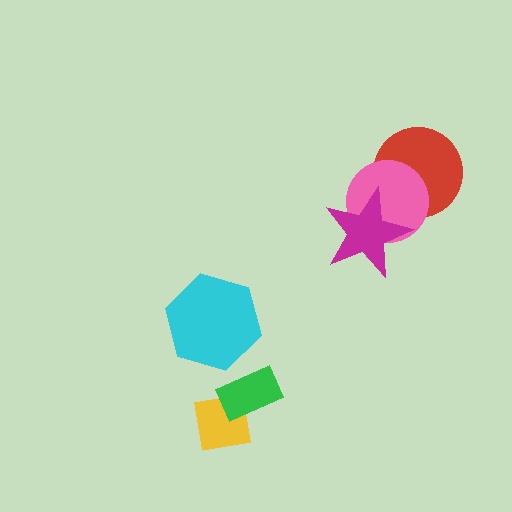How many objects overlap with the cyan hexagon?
0 objects overlap with the cyan hexagon.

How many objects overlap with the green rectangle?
1 object overlaps with the green rectangle.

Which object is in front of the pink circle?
The magenta star is in front of the pink circle.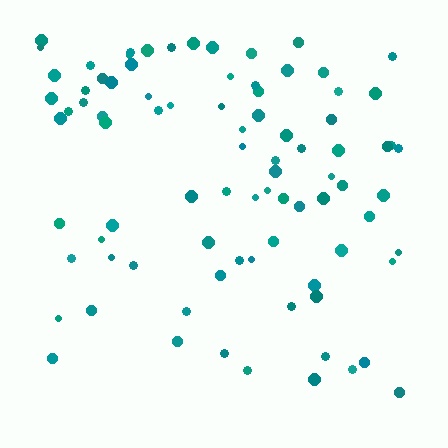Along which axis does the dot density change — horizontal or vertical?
Vertical.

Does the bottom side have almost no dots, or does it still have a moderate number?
Still a moderate number, just noticeably fewer than the top.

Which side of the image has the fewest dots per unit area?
The bottom.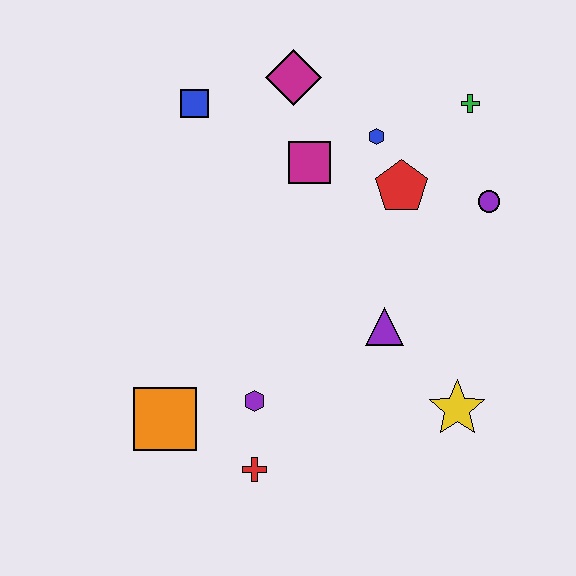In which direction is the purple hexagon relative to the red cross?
The purple hexagon is above the red cross.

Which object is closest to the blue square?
The magenta diamond is closest to the blue square.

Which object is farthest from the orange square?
The green cross is farthest from the orange square.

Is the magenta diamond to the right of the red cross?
Yes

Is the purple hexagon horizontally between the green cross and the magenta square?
No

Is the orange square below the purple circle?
Yes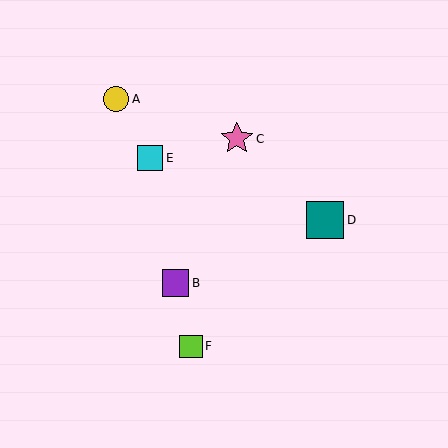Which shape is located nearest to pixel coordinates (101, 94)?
The yellow circle (labeled A) at (116, 99) is nearest to that location.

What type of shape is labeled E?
Shape E is a cyan square.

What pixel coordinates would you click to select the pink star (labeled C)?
Click at (237, 139) to select the pink star C.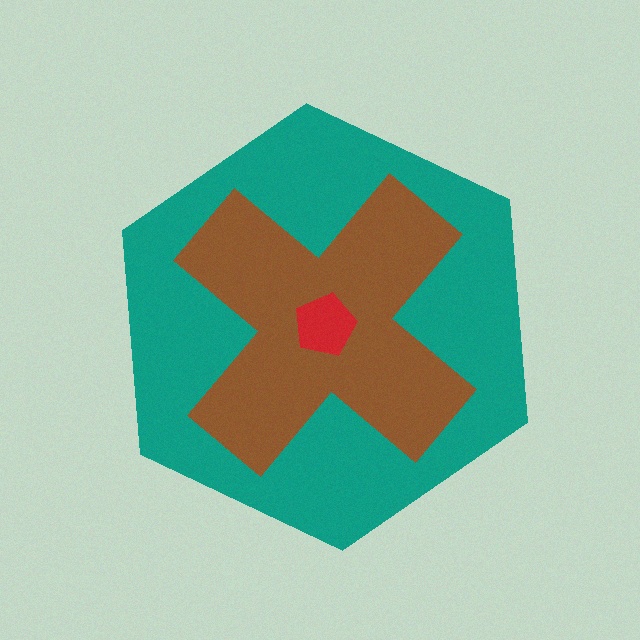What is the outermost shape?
The teal hexagon.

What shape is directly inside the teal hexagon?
The brown cross.